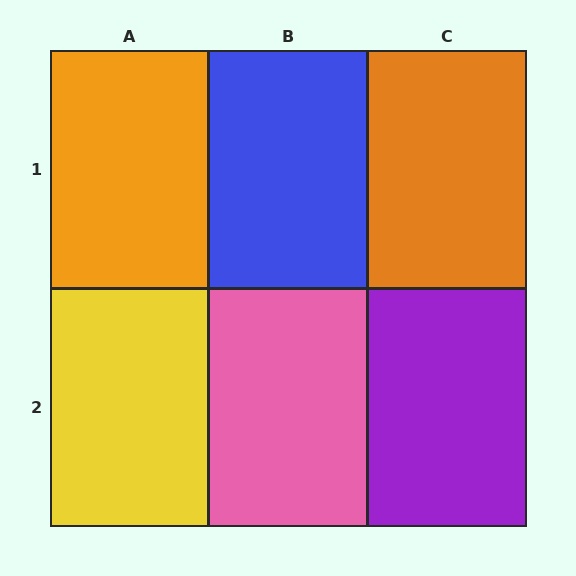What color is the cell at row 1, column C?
Orange.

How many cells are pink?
1 cell is pink.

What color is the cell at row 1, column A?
Orange.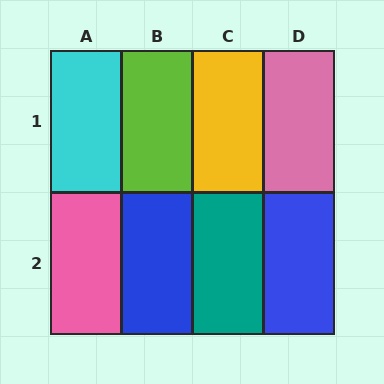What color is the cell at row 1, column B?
Lime.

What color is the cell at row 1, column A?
Cyan.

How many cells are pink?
2 cells are pink.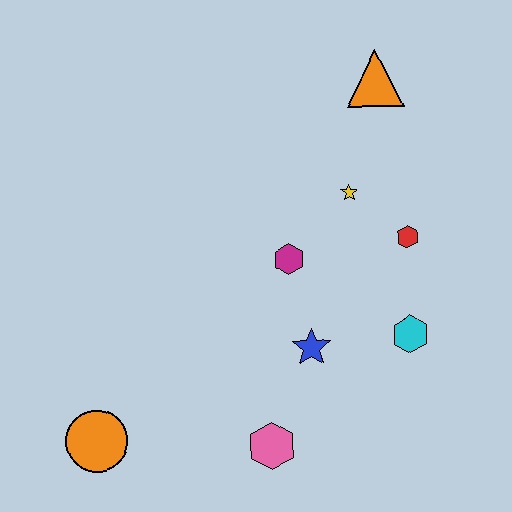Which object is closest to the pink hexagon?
The blue star is closest to the pink hexagon.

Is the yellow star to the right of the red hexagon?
No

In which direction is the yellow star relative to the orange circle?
The yellow star is to the right of the orange circle.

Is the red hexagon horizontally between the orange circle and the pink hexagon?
No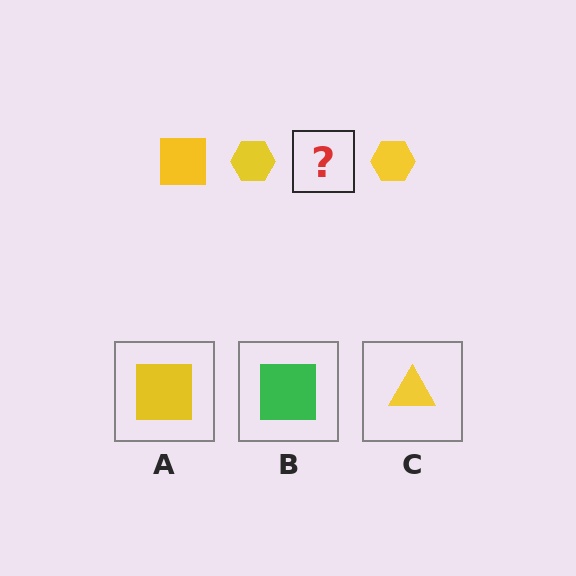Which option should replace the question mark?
Option A.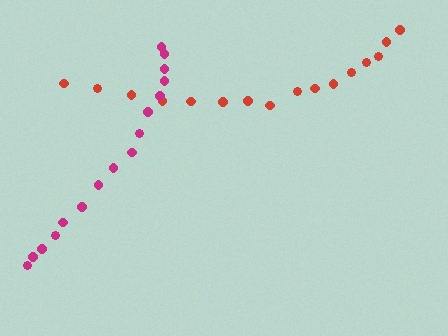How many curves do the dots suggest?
There are 2 distinct paths.